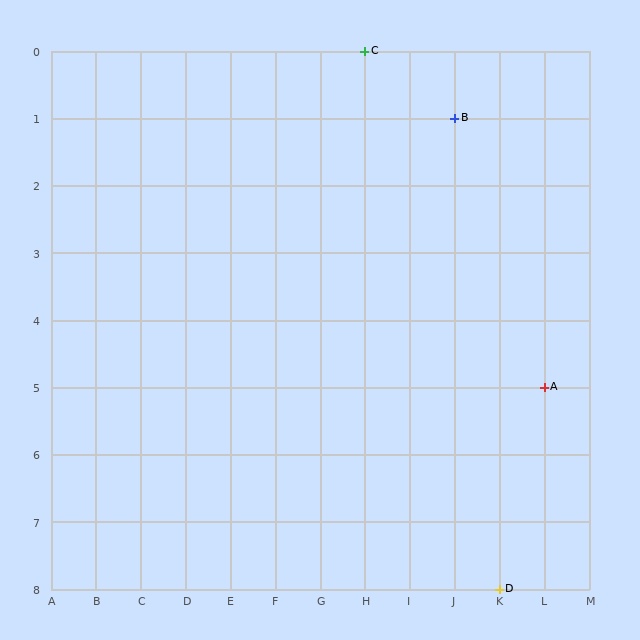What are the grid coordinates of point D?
Point D is at grid coordinates (K, 8).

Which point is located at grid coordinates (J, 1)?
Point B is at (J, 1).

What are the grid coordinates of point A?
Point A is at grid coordinates (L, 5).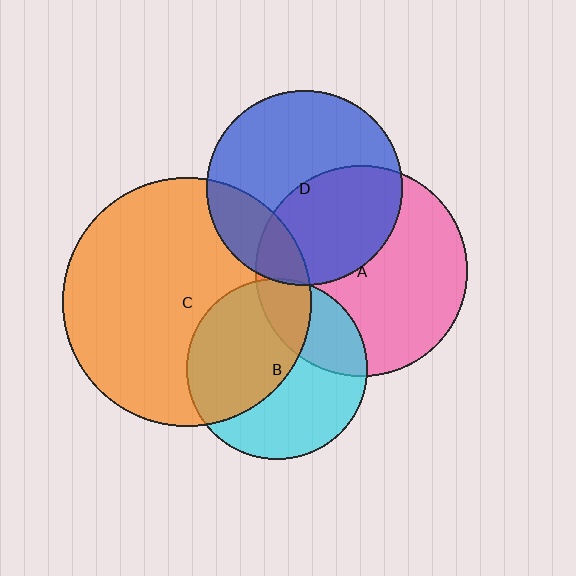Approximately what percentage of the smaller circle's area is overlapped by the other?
Approximately 20%.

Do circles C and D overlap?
Yes.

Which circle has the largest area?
Circle C (orange).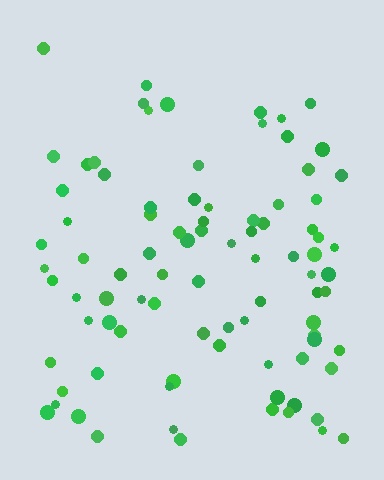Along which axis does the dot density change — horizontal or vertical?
Vertical.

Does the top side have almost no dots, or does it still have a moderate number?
Still a moderate number, just noticeably fewer than the bottom.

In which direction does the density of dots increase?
From top to bottom, with the bottom side densest.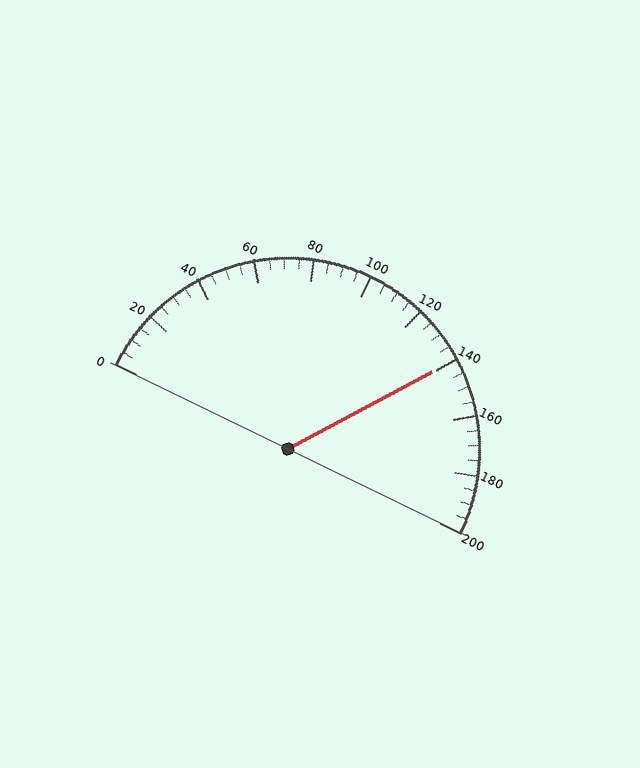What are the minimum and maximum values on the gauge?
The gauge ranges from 0 to 200.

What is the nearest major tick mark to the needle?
The nearest major tick mark is 140.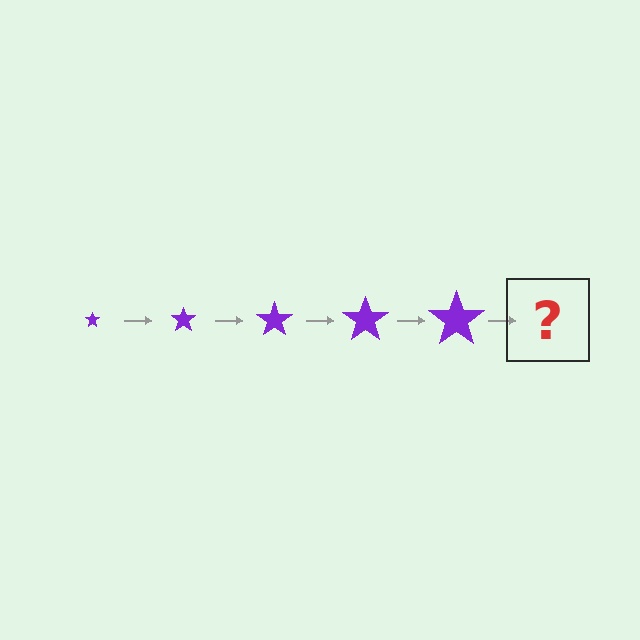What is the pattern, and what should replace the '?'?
The pattern is that the star gets progressively larger each step. The '?' should be a purple star, larger than the previous one.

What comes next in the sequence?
The next element should be a purple star, larger than the previous one.